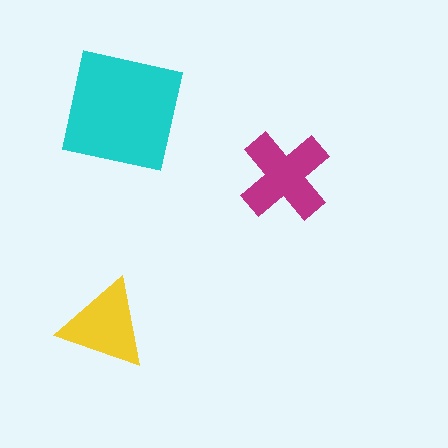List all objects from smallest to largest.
The yellow triangle, the magenta cross, the cyan square.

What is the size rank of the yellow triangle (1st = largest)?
3rd.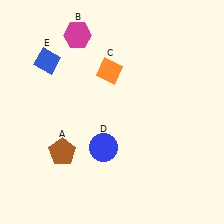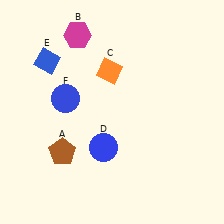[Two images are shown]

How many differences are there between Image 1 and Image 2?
There is 1 difference between the two images.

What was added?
A blue circle (F) was added in Image 2.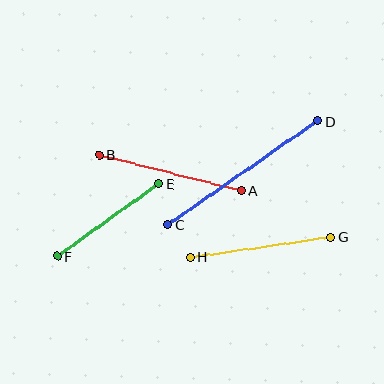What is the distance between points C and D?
The distance is approximately 182 pixels.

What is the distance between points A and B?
The distance is approximately 146 pixels.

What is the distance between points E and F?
The distance is approximately 124 pixels.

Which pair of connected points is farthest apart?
Points C and D are farthest apart.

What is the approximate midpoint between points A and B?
The midpoint is at approximately (170, 173) pixels.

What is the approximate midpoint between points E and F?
The midpoint is at approximately (108, 220) pixels.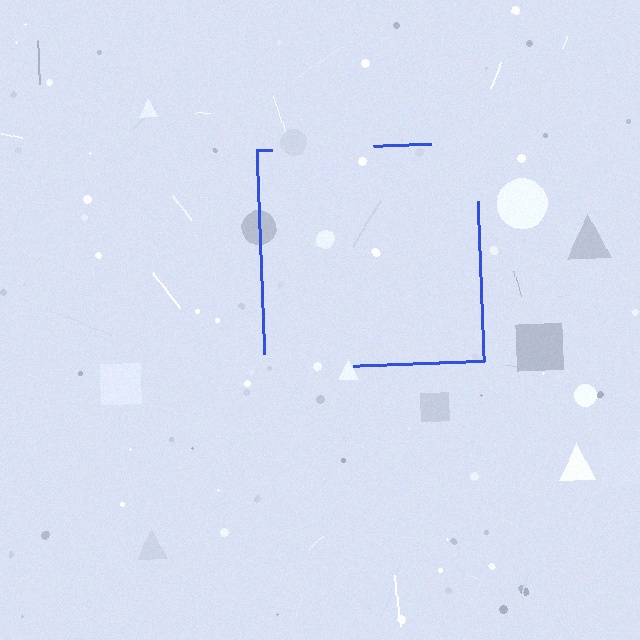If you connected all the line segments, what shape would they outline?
They would outline a square.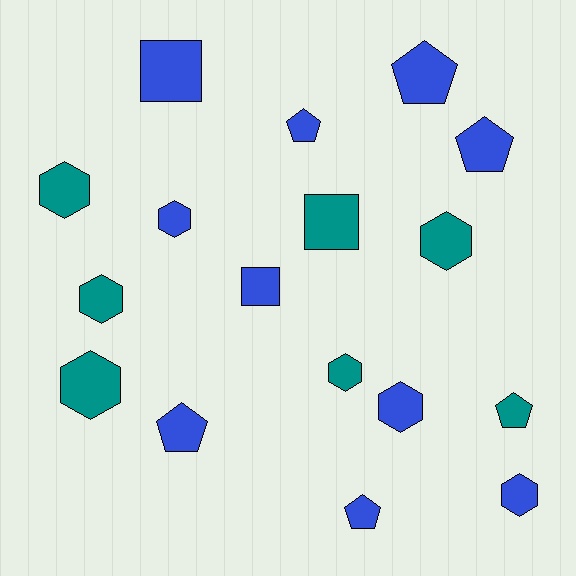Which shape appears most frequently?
Hexagon, with 8 objects.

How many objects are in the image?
There are 17 objects.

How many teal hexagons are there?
There are 5 teal hexagons.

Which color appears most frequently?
Blue, with 10 objects.